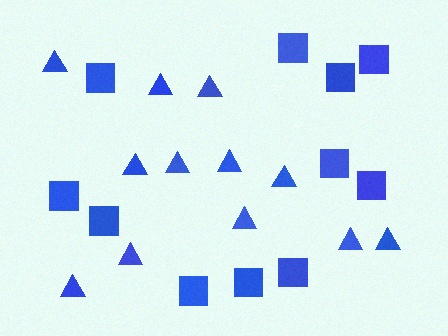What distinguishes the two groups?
There are 2 groups: one group of squares (11) and one group of triangles (12).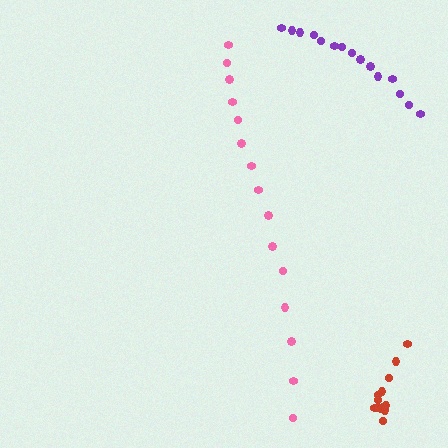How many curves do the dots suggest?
There are 3 distinct paths.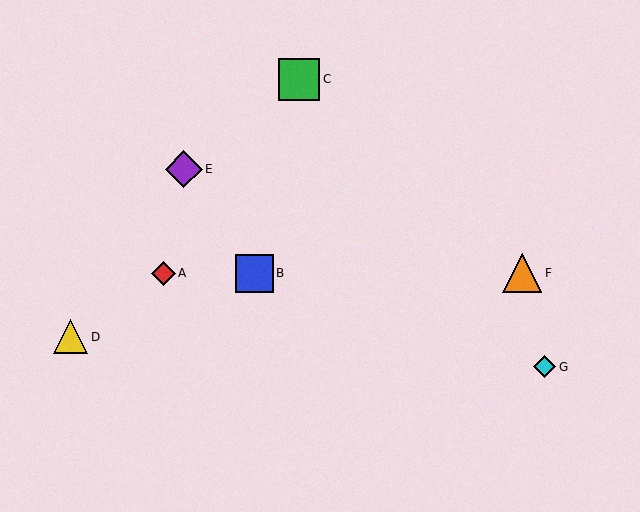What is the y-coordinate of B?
Object B is at y≈273.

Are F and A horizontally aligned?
Yes, both are at y≈273.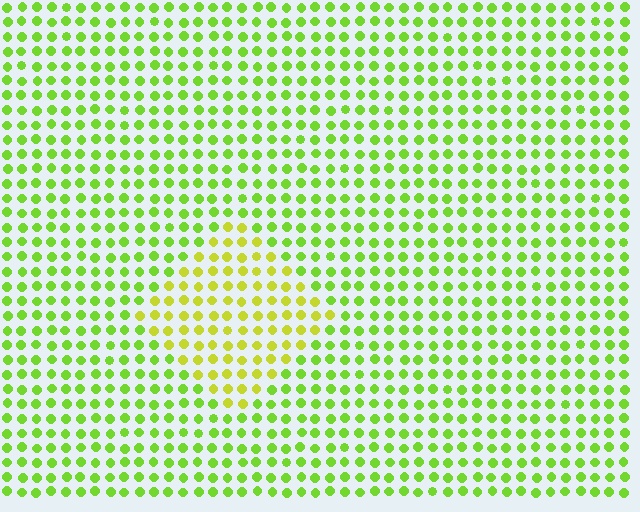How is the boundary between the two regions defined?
The boundary is defined purely by a slight shift in hue (about 29 degrees). Spacing, size, and orientation are identical on both sides.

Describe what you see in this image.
The image is filled with small lime elements in a uniform arrangement. A diamond-shaped region is visible where the elements are tinted to a slightly different hue, forming a subtle color boundary.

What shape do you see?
I see a diamond.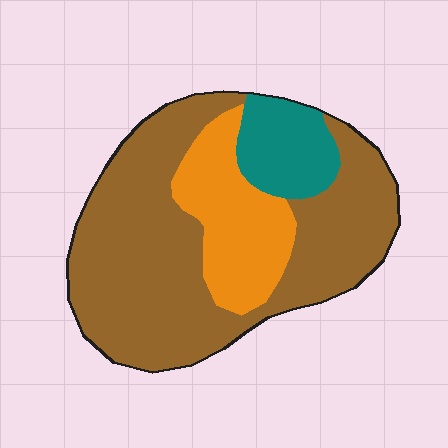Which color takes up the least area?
Teal, at roughly 15%.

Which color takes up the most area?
Brown, at roughly 65%.